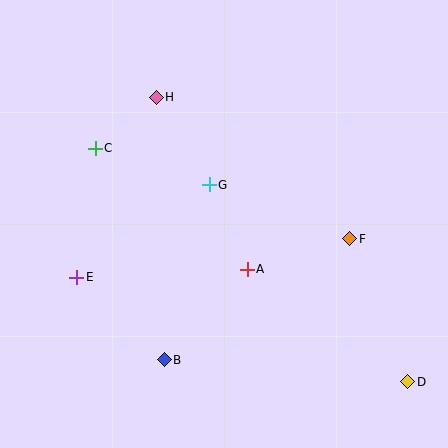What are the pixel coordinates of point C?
Point C is at (95, 148).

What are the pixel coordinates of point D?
Point D is at (408, 382).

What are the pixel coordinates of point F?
Point F is at (350, 239).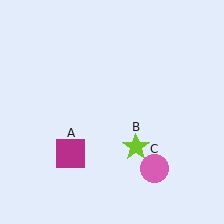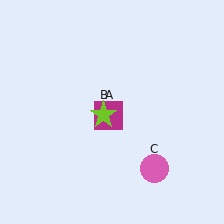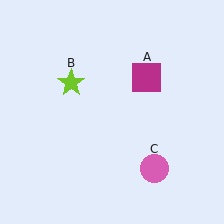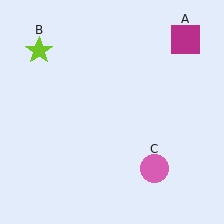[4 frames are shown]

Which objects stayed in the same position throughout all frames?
Pink circle (object C) remained stationary.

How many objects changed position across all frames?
2 objects changed position: magenta square (object A), lime star (object B).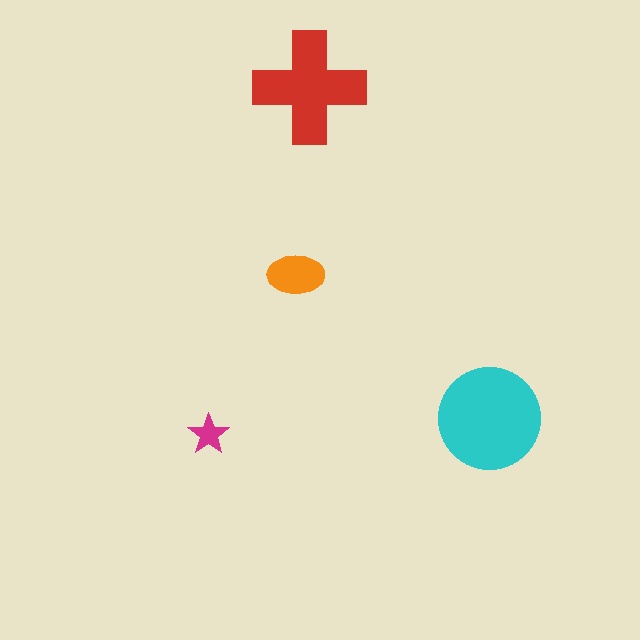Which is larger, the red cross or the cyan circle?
The cyan circle.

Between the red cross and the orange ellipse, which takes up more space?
The red cross.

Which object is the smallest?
The magenta star.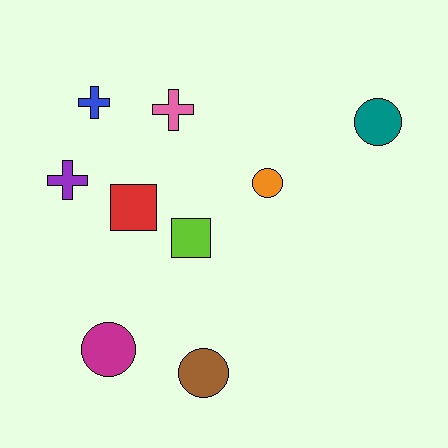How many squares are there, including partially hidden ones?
There are 2 squares.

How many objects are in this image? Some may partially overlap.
There are 9 objects.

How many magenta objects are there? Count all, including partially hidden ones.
There is 1 magenta object.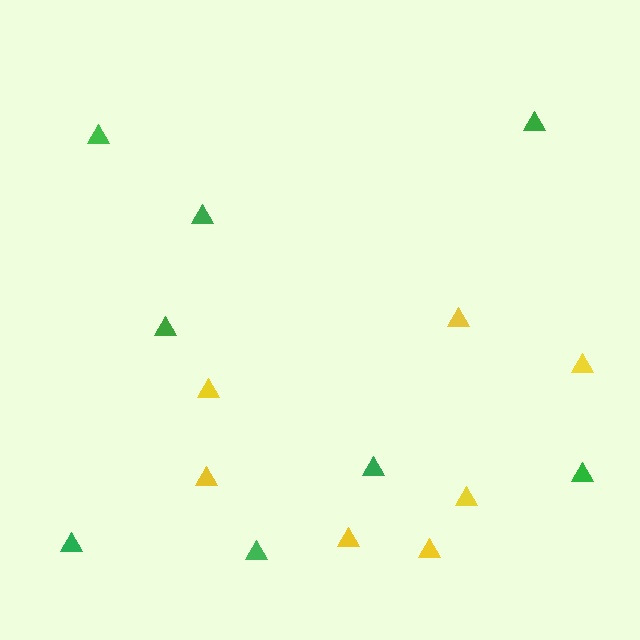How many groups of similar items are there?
There are 2 groups: one group of yellow triangles (7) and one group of green triangles (8).